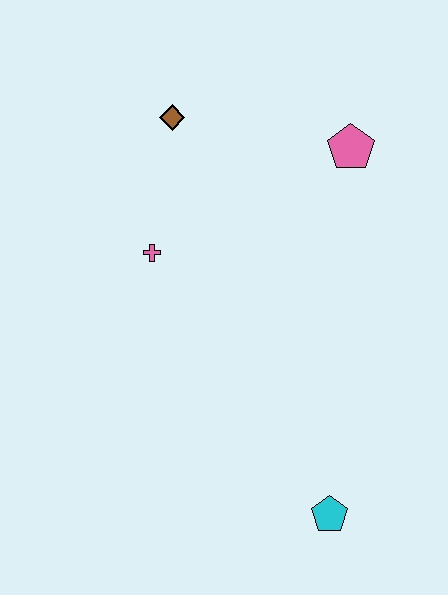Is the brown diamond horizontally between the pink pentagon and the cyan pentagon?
No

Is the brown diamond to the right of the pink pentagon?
No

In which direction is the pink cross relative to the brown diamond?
The pink cross is below the brown diamond.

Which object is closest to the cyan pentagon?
The pink cross is closest to the cyan pentagon.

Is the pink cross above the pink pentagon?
No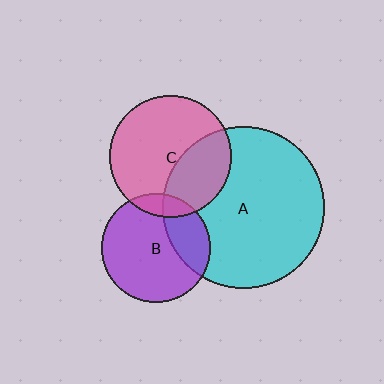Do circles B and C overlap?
Yes.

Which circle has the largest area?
Circle A (cyan).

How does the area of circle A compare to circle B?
Approximately 2.2 times.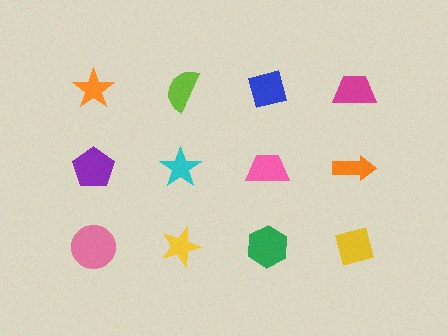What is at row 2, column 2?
A cyan star.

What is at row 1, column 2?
A lime semicircle.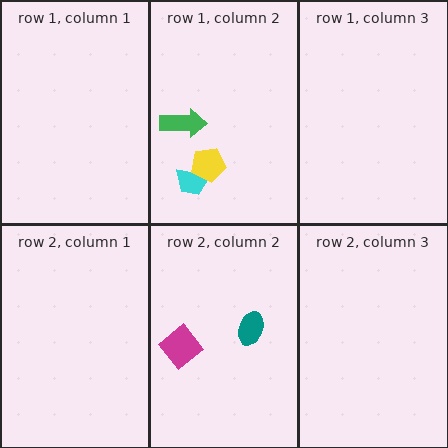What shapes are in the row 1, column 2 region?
The green arrow, the cyan trapezoid, the yellow pentagon.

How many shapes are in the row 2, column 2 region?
2.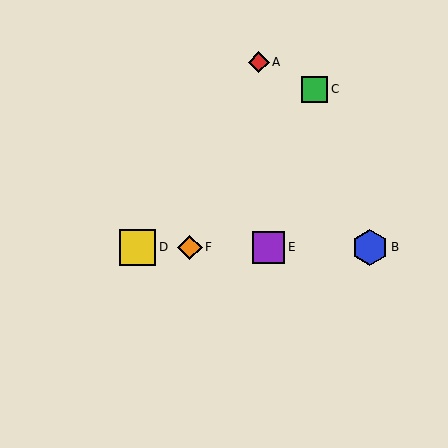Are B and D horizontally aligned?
Yes, both are at y≈247.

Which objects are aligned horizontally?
Objects B, D, E, F are aligned horizontally.